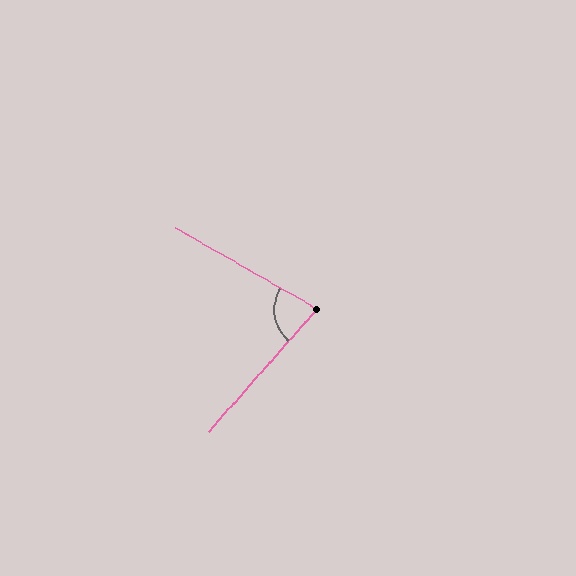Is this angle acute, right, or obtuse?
It is acute.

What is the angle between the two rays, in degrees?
Approximately 79 degrees.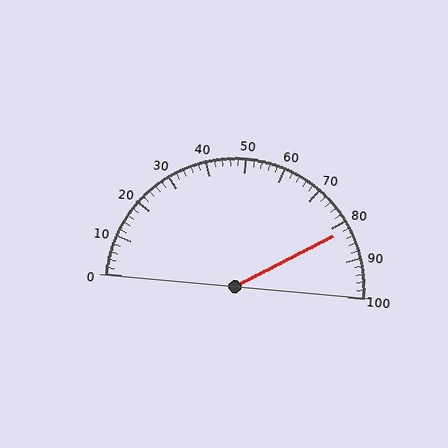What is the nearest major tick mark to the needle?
The nearest major tick mark is 80.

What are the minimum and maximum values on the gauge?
The gauge ranges from 0 to 100.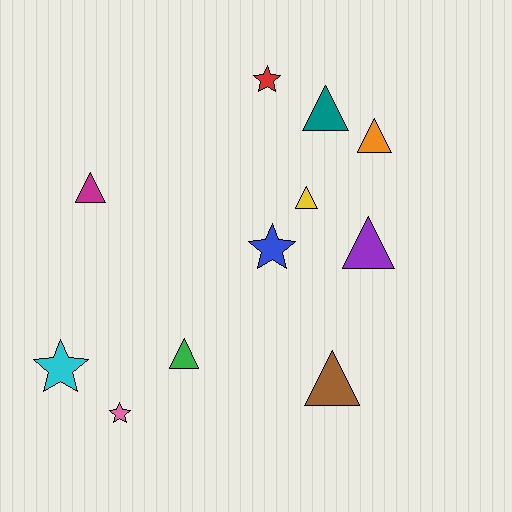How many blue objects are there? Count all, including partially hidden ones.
There is 1 blue object.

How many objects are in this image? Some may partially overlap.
There are 11 objects.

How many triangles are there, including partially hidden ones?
There are 7 triangles.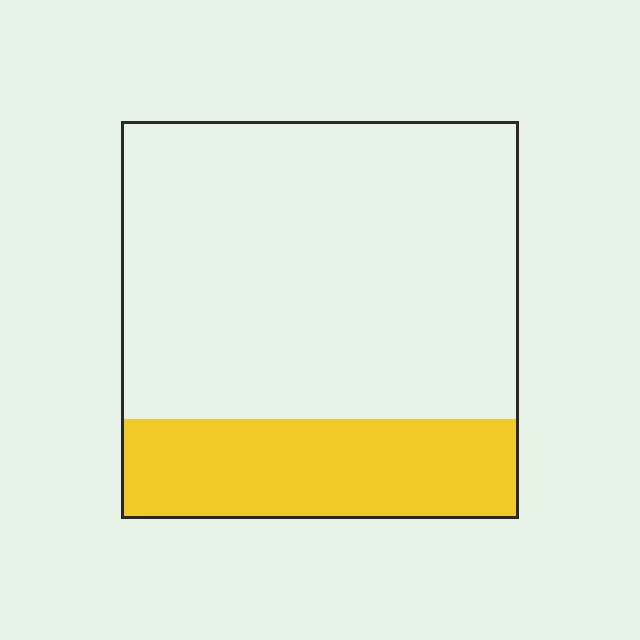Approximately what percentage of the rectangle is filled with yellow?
Approximately 25%.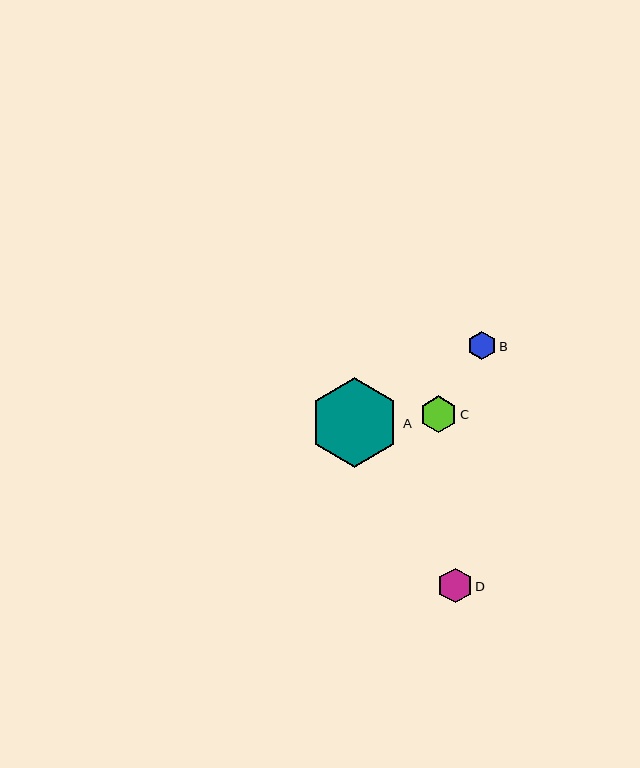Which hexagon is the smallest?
Hexagon B is the smallest with a size of approximately 28 pixels.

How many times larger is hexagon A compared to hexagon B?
Hexagon A is approximately 3.2 times the size of hexagon B.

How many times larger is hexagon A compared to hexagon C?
Hexagon A is approximately 2.4 times the size of hexagon C.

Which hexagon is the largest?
Hexagon A is the largest with a size of approximately 90 pixels.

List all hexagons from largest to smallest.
From largest to smallest: A, C, D, B.